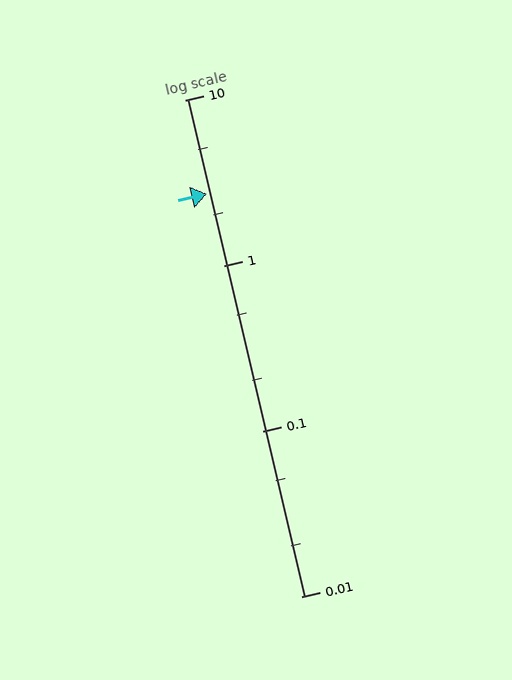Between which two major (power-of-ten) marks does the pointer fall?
The pointer is between 1 and 10.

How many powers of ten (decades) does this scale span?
The scale spans 3 decades, from 0.01 to 10.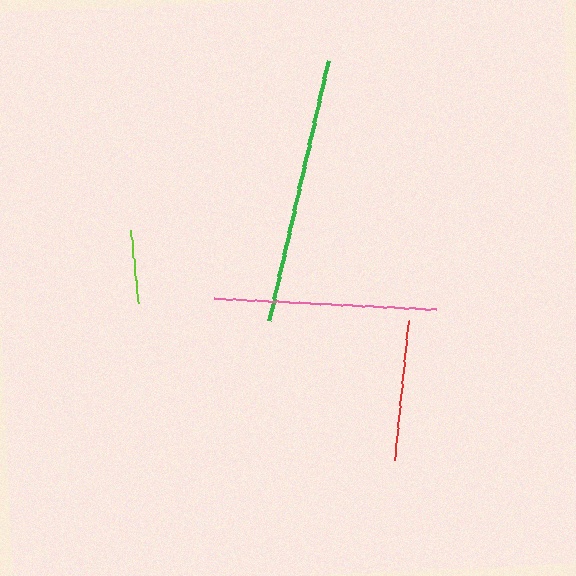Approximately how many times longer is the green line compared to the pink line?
The green line is approximately 1.2 times the length of the pink line.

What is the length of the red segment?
The red segment is approximately 140 pixels long.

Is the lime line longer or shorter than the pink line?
The pink line is longer than the lime line.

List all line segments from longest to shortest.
From longest to shortest: green, pink, red, lime.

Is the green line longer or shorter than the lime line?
The green line is longer than the lime line.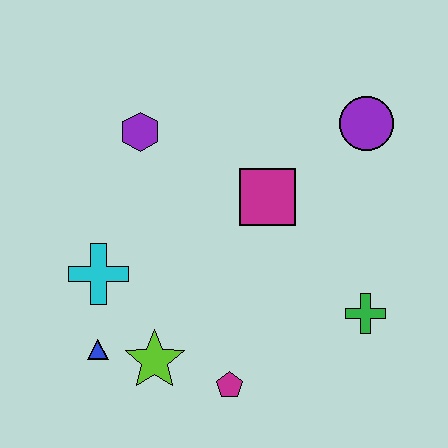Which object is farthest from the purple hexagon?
The green cross is farthest from the purple hexagon.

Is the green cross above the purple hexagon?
No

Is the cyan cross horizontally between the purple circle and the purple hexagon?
No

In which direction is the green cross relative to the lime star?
The green cross is to the right of the lime star.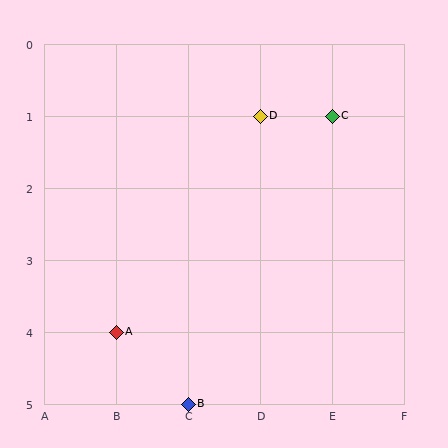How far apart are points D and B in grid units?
Points D and B are 1 column and 4 rows apart (about 4.1 grid units diagonally).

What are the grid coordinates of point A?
Point A is at grid coordinates (B, 4).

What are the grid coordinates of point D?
Point D is at grid coordinates (D, 1).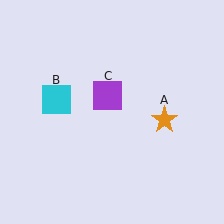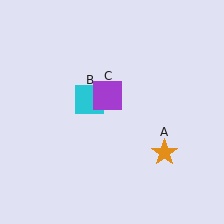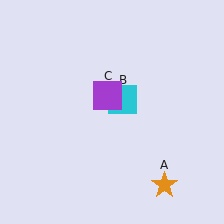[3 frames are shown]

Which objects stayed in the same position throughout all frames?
Purple square (object C) remained stationary.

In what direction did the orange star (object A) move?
The orange star (object A) moved down.